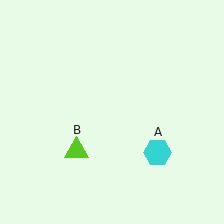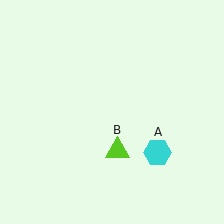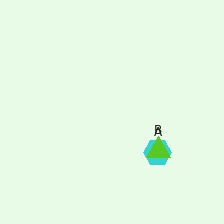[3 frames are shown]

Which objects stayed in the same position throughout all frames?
Cyan hexagon (object A) remained stationary.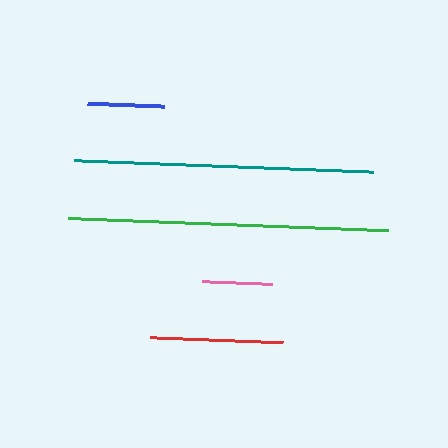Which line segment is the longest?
The green line is the longest at approximately 320 pixels.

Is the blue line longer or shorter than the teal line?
The teal line is longer than the blue line.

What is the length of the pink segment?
The pink segment is approximately 70 pixels long.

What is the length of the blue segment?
The blue segment is approximately 77 pixels long.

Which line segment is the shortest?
The pink line is the shortest at approximately 70 pixels.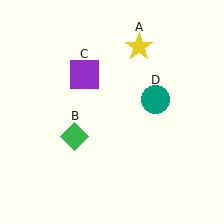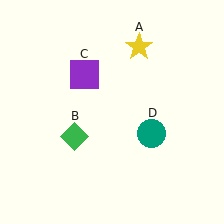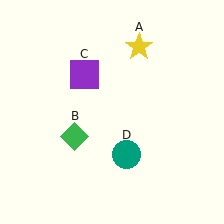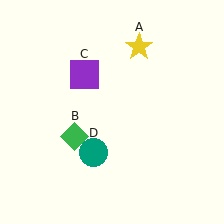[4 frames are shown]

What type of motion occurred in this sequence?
The teal circle (object D) rotated clockwise around the center of the scene.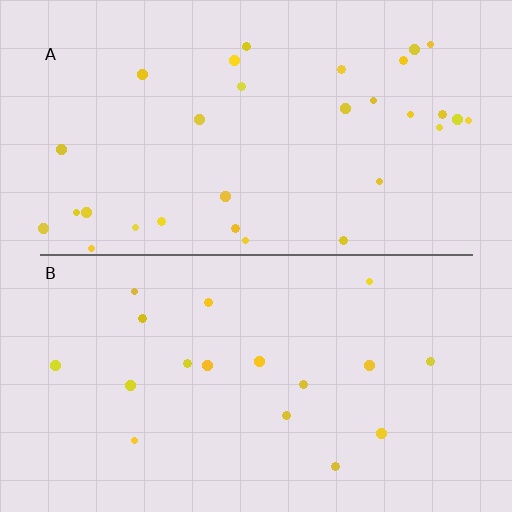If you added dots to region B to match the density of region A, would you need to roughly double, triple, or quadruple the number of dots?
Approximately double.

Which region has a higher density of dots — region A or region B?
A (the top).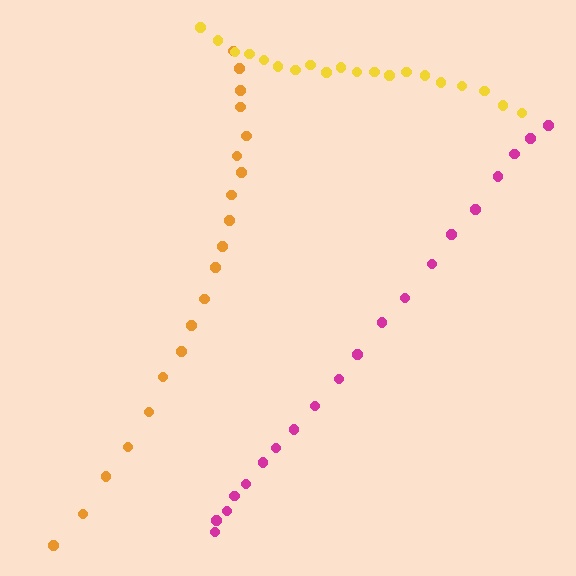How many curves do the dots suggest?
There are 3 distinct paths.